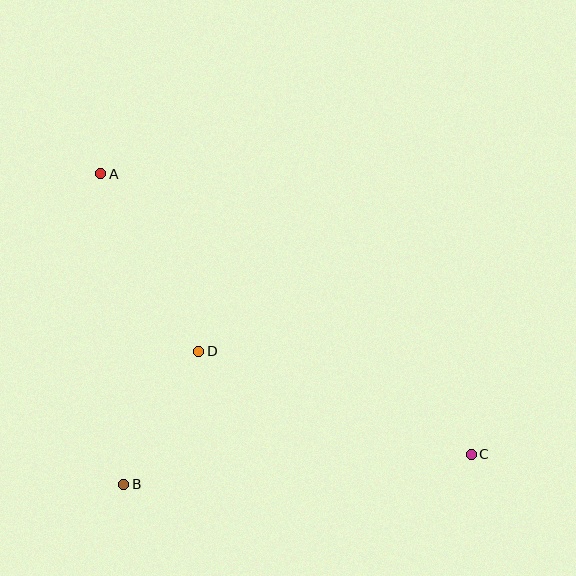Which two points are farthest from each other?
Points A and C are farthest from each other.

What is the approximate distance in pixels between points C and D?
The distance between C and D is approximately 292 pixels.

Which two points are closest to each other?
Points B and D are closest to each other.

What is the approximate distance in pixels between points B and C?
The distance between B and C is approximately 349 pixels.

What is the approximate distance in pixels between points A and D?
The distance between A and D is approximately 203 pixels.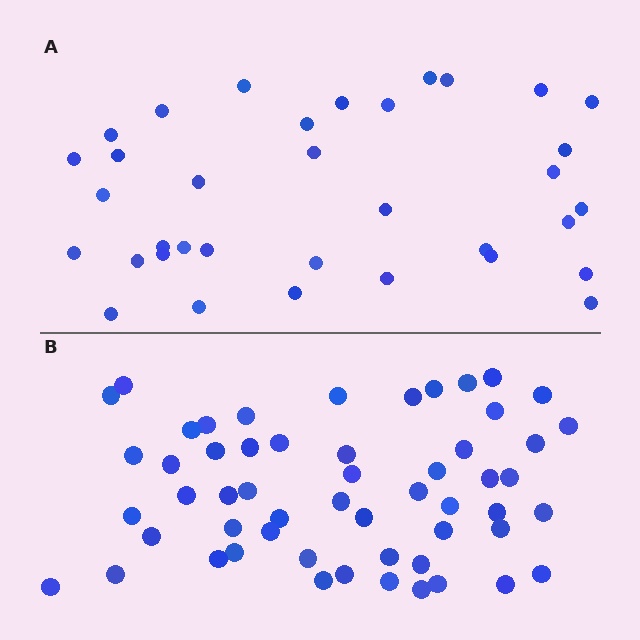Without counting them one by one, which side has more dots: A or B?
Region B (the bottom region) has more dots.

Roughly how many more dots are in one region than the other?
Region B has approximately 20 more dots than region A.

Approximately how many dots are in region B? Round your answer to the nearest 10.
About 60 dots. (The exact count is 55, which rounds to 60.)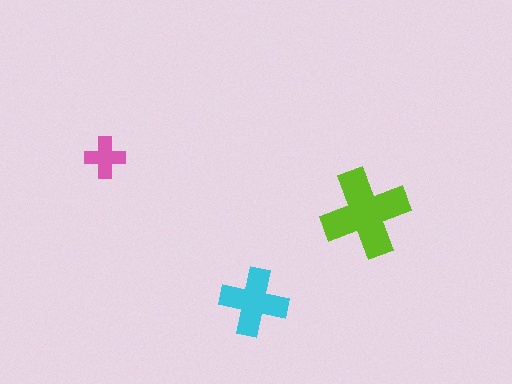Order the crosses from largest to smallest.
the lime one, the cyan one, the pink one.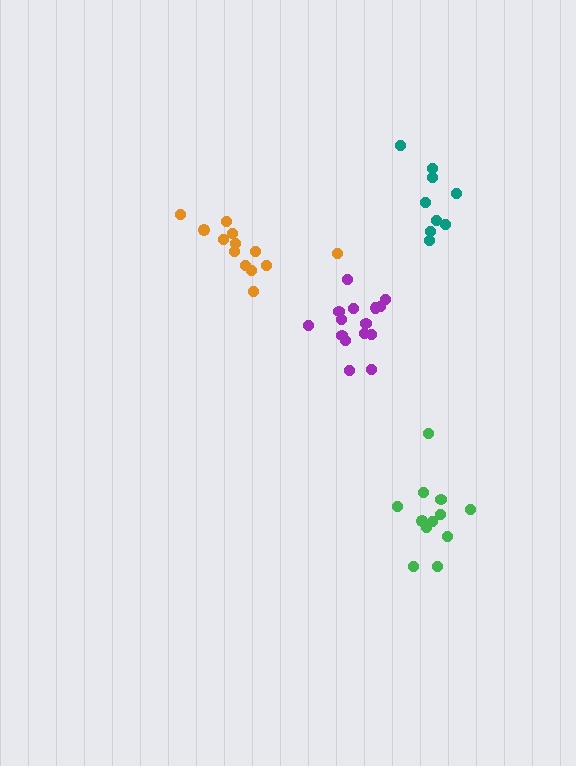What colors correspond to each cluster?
The clusters are colored: orange, teal, green, purple.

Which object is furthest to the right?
The teal cluster is rightmost.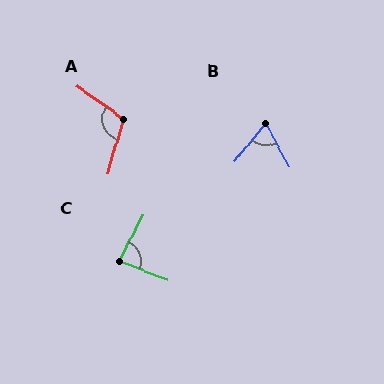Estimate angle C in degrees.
Approximately 84 degrees.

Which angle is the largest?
A, at approximately 108 degrees.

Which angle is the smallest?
B, at approximately 68 degrees.